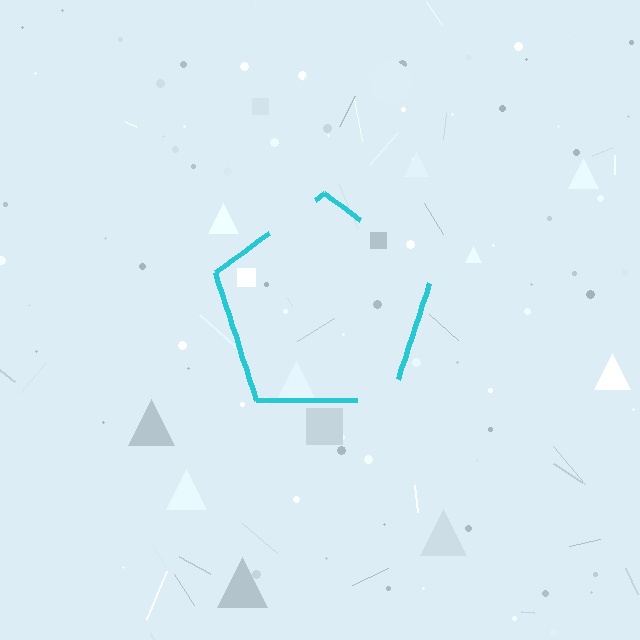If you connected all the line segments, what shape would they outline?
They would outline a pentagon.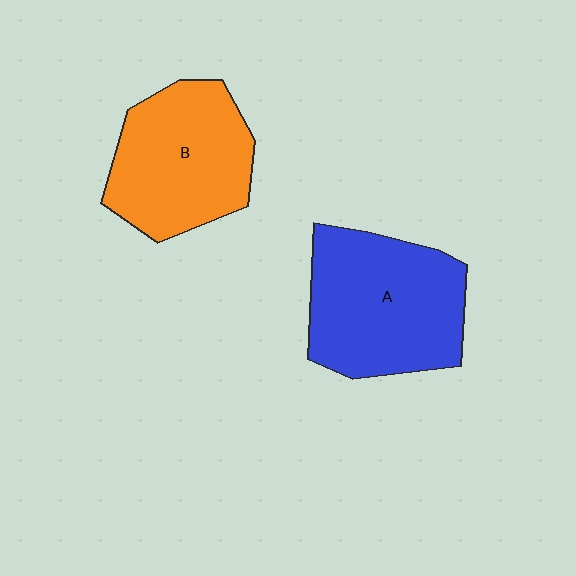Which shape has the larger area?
Shape A (blue).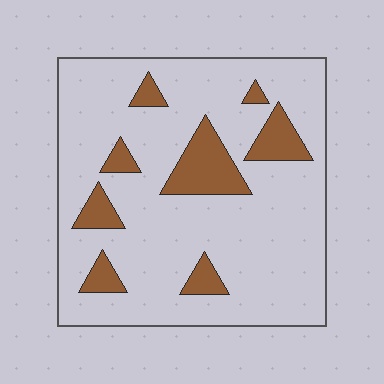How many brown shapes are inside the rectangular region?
8.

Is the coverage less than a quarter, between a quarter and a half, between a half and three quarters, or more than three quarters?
Less than a quarter.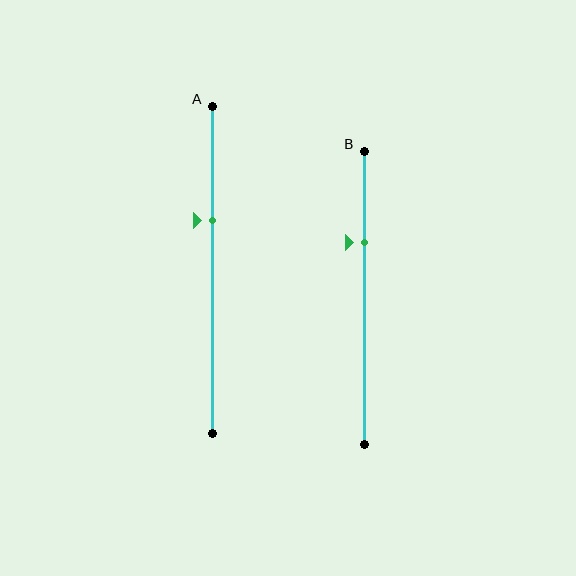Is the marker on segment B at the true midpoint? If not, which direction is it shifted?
No, the marker on segment B is shifted upward by about 19% of the segment length.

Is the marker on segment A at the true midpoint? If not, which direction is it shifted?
No, the marker on segment A is shifted upward by about 15% of the segment length.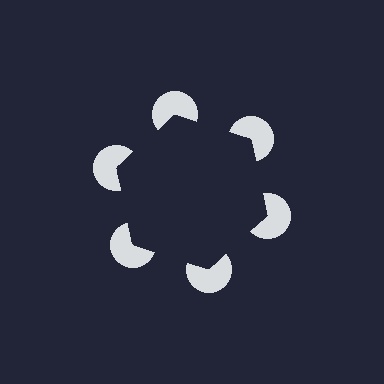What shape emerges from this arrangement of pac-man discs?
An illusory hexagon — its edges are inferred from the aligned wedge cuts in the pac-man discs, not physically drawn.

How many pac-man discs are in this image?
There are 6 — one at each vertex of the illusory hexagon.